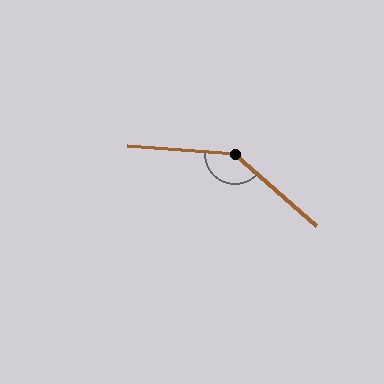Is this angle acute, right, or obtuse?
It is obtuse.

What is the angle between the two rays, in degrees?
Approximately 143 degrees.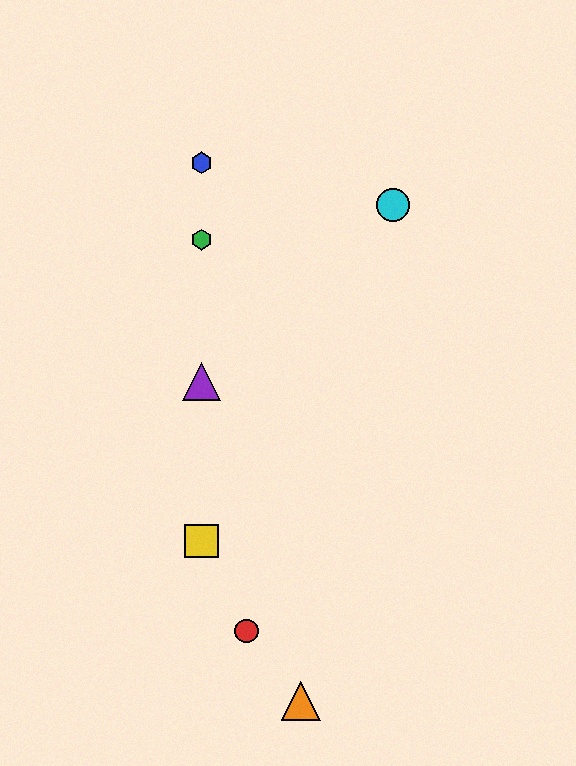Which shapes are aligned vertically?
The blue hexagon, the green hexagon, the yellow square, the purple triangle are aligned vertically.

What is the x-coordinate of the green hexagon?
The green hexagon is at x≈202.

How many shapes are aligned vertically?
4 shapes (the blue hexagon, the green hexagon, the yellow square, the purple triangle) are aligned vertically.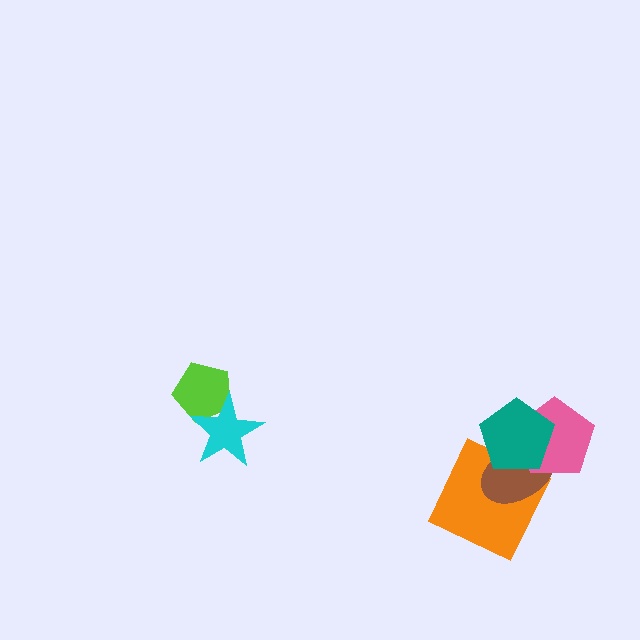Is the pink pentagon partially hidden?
Yes, it is partially covered by another shape.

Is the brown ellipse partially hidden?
Yes, it is partially covered by another shape.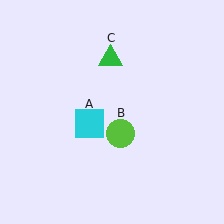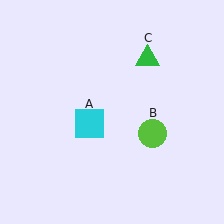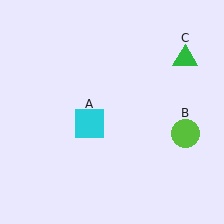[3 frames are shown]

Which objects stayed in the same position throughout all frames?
Cyan square (object A) remained stationary.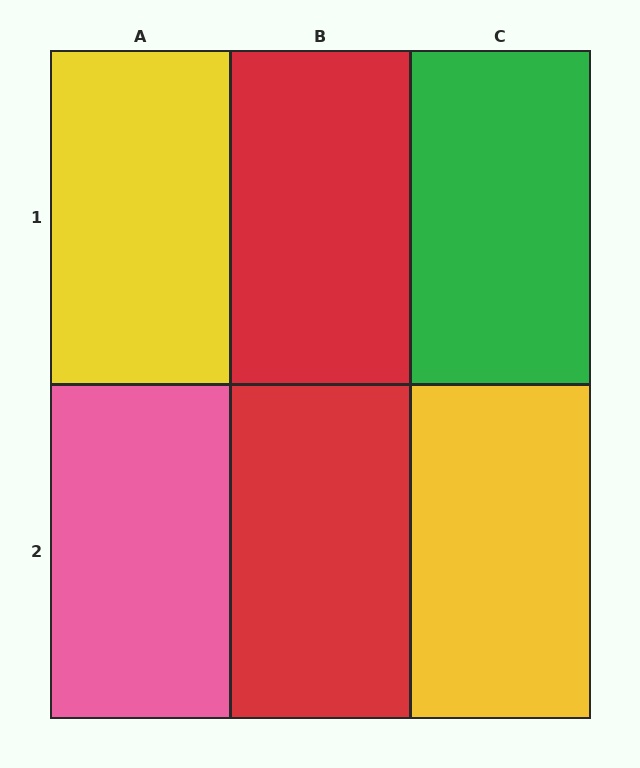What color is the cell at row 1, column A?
Yellow.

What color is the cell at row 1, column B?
Red.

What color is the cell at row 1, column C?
Green.